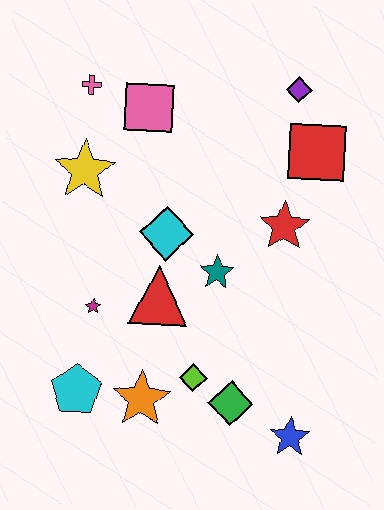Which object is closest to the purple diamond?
The red square is closest to the purple diamond.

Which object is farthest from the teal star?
The pink cross is farthest from the teal star.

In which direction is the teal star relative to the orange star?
The teal star is above the orange star.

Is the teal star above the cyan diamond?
No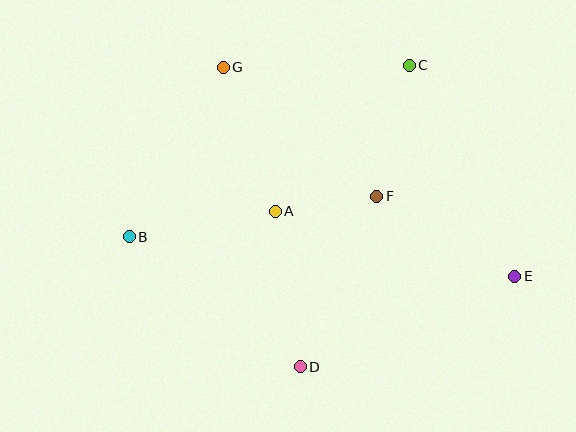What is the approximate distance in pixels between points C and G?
The distance between C and G is approximately 186 pixels.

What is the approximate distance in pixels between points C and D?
The distance between C and D is approximately 320 pixels.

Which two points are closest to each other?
Points A and F are closest to each other.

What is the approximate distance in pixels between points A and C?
The distance between A and C is approximately 198 pixels.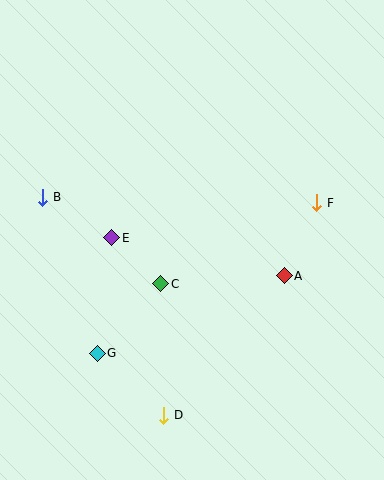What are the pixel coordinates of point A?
Point A is at (284, 276).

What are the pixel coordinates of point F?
Point F is at (317, 203).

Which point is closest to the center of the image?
Point C at (161, 284) is closest to the center.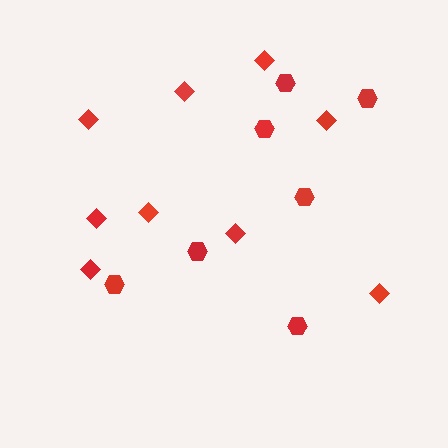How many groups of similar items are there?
There are 2 groups: one group of hexagons (7) and one group of diamonds (9).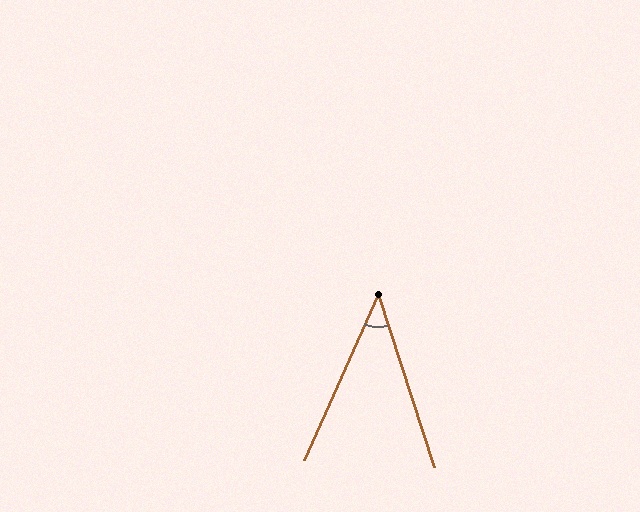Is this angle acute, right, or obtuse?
It is acute.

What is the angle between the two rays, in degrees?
Approximately 42 degrees.